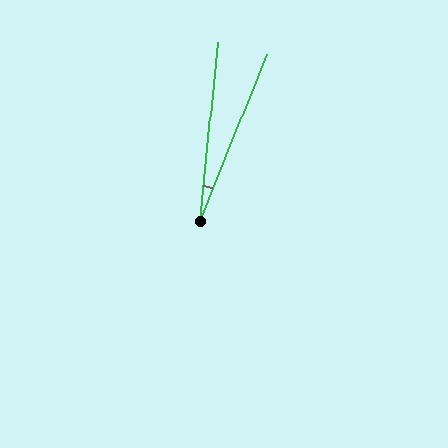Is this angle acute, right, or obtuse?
It is acute.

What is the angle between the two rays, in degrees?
Approximately 16 degrees.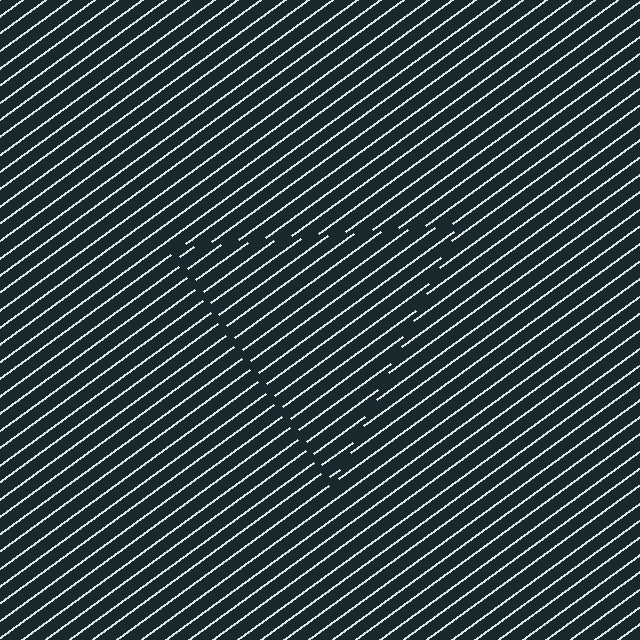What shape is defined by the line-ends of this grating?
An illusory triangle. The interior of the shape contains the same grating, shifted by half a period — the contour is defined by the phase discontinuity where line-ends from the inner and outer gratings abut.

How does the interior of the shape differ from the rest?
The interior of the shape contains the same grating, shifted by half a period — the contour is defined by the phase discontinuity where line-ends from the inner and outer gratings abut.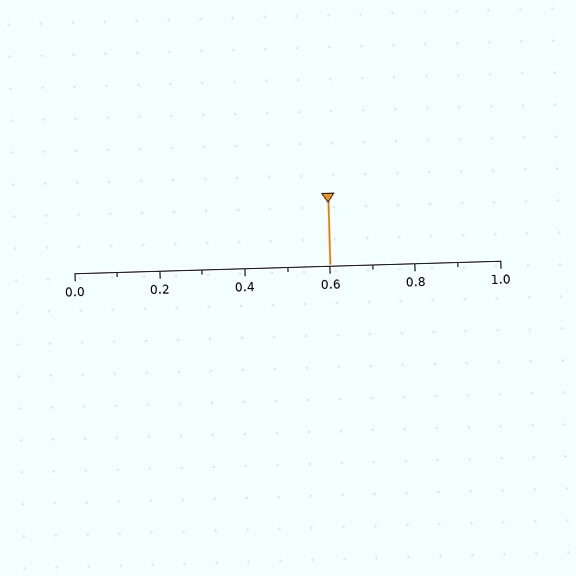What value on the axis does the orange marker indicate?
The marker indicates approximately 0.6.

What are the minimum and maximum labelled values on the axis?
The axis runs from 0.0 to 1.0.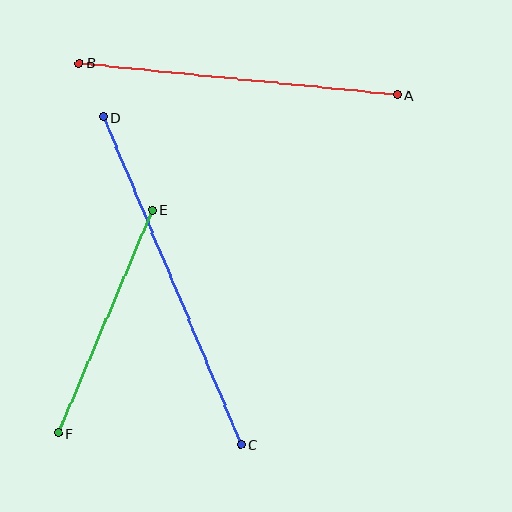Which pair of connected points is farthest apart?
Points C and D are farthest apart.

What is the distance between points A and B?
The distance is approximately 319 pixels.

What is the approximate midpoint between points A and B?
The midpoint is at approximately (238, 79) pixels.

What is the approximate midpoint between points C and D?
The midpoint is at approximately (172, 281) pixels.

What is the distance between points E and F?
The distance is approximately 242 pixels.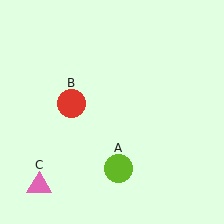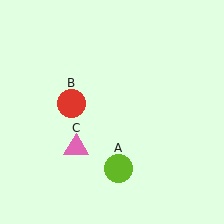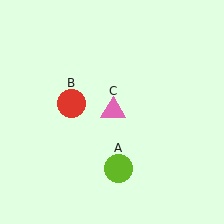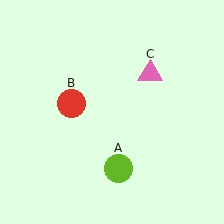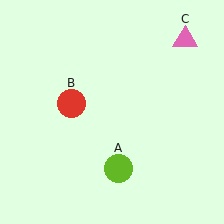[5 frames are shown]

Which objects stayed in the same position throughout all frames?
Lime circle (object A) and red circle (object B) remained stationary.